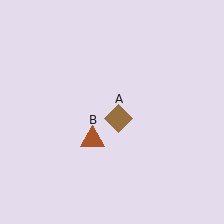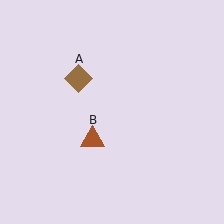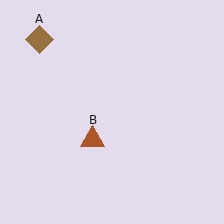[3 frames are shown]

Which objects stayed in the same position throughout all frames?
Brown triangle (object B) remained stationary.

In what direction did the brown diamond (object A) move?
The brown diamond (object A) moved up and to the left.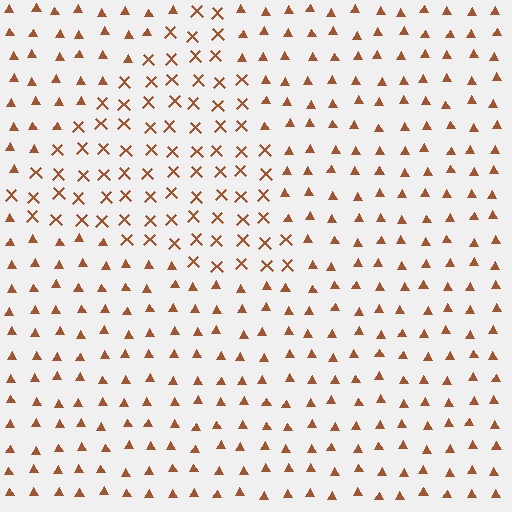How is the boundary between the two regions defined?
The boundary is defined by a change in element shape: X marks inside vs. triangles outside. All elements share the same color and spacing.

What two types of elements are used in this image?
The image uses X marks inside the triangle region and triangles outside it.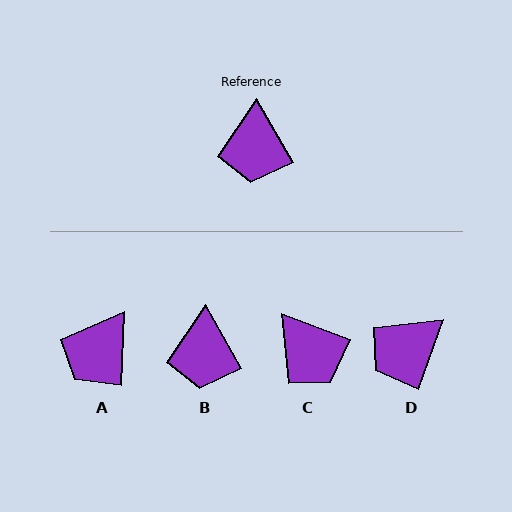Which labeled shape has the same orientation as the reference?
B.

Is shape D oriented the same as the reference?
No, it is off by about 49 degrees.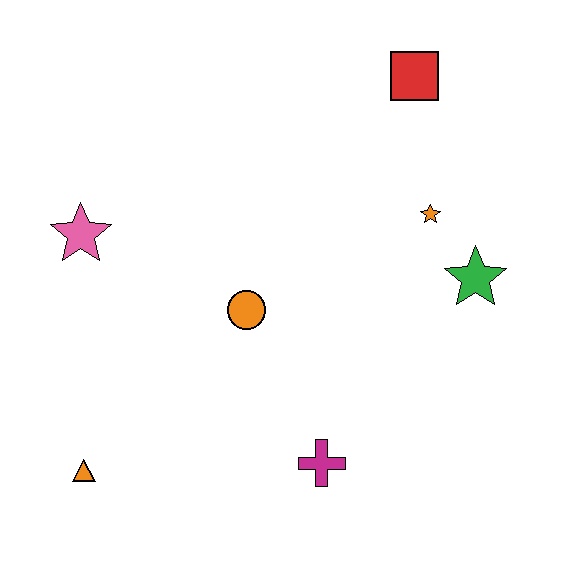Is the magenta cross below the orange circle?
Yes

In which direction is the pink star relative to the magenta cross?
The pink star is to the left of the magenta cross.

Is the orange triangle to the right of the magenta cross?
No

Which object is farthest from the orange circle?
The red square is farthest from the orange circle.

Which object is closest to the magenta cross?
The orange circle is closest to the magenta cross.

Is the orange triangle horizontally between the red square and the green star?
No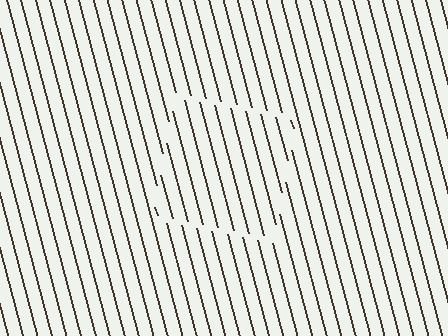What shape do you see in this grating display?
An illusory square. The interior of the shape contains the same grating, shifted by half a period — the contour is defined by the phase discontinuity where line-ends from the inner and outer gratings abut.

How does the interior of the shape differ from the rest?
The interior of the shape contains the same grating, shifted by half a period — the contour is defined by the phase discontinuity where line-ends from the inner and outer gratings abut.